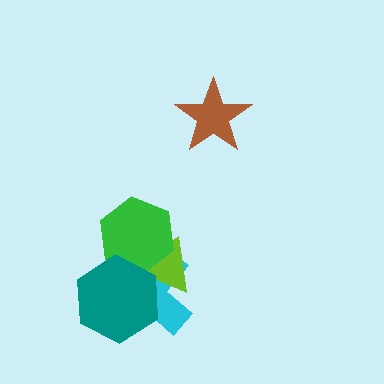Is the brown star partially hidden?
No, no other shape covers it.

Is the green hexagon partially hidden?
Yes, it is partially covered by another shape.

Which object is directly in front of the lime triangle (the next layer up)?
The green hexagon is directly in front of the lime triangle.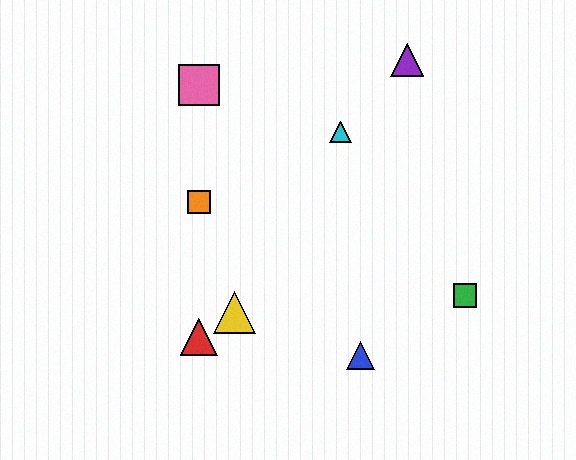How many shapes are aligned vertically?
3 shapes (the red triangle, the orange square, the pink square) are aligned vertically.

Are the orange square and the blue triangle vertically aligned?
No, the orange square is at x≈199 and the blue triangle is at x≈360.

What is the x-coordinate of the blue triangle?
The blue triangle is at x≈360.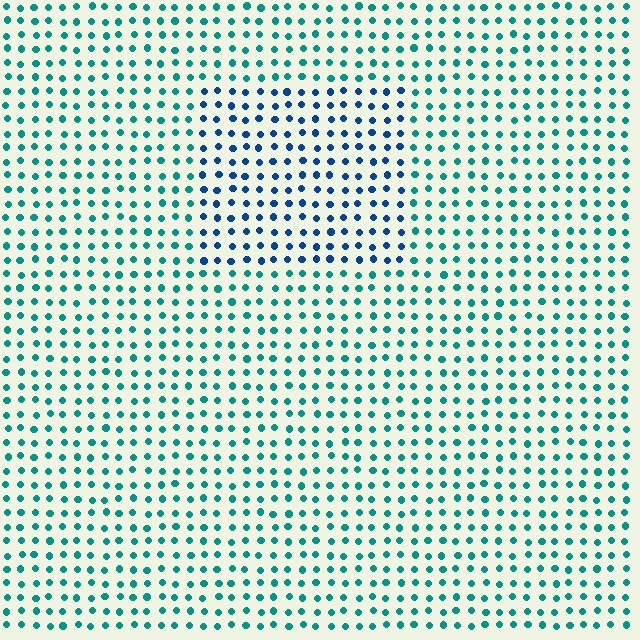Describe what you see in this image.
The image is filled with small teal elements in a uniform arrangement. A rectangle-shaped region is visible where the elements are tinted to a slightly different hue, forming a subtle color boundary.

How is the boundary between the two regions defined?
The boundary is defined purely by a slight shift in hue (about 38 degrees). Spacing, size, and orientation are identical on both sides.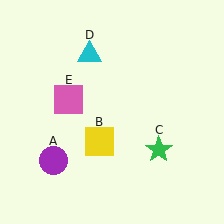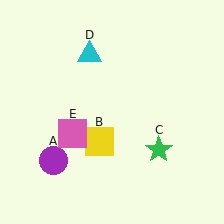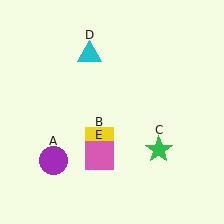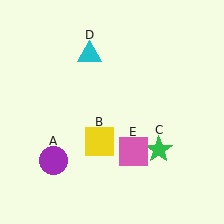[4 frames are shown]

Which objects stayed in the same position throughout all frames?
Purple circle (object A) and yellow square (object B) and green star (object C) and cyan triangle (object D) remained stationary.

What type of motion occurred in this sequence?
The pink square (object E) rotated counterclockwise around the center of the scene.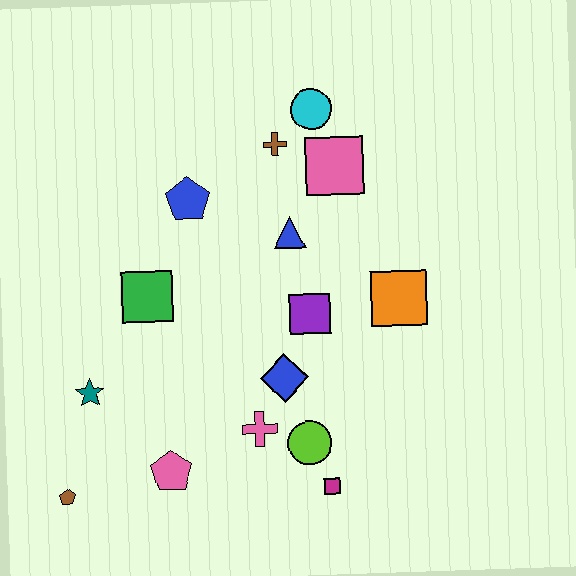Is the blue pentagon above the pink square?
No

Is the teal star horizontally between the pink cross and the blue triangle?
No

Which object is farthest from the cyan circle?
The brown pentagon is farthest from the cyan circle.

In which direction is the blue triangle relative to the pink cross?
The blue triangle is above the pink cross.